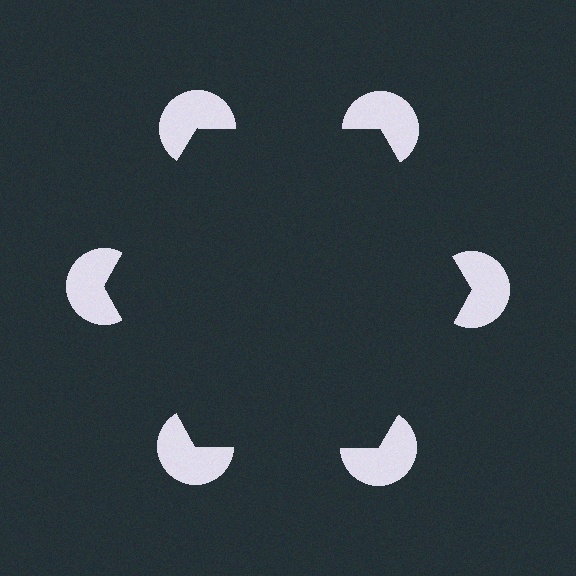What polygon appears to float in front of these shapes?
An illusory hexagon — its edges are inferred from the aligned wedge cuts in the pac-man discs, not physically drawn.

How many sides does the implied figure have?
6 sides.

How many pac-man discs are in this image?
There are 6 — one at each vertex of the illusory hexagon.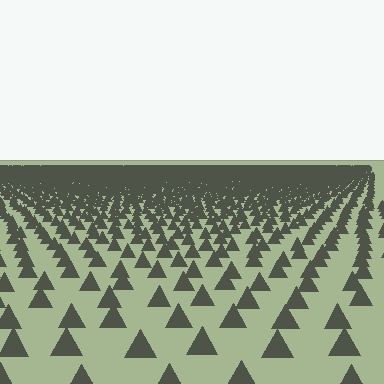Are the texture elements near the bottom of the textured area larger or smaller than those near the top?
Larger. Near the bottom, elements are closer to the viewer and appear at a bigger on-screen size.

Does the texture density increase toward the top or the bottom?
Density increases toward the top.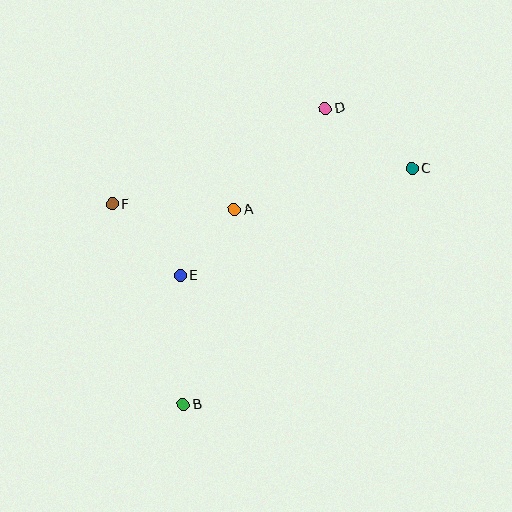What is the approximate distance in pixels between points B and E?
The distance between B and E is approximately 129 pixels.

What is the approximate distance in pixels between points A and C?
The distance between A and C is approximately 182 pixels.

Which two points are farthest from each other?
Points B and C are farthest from each other.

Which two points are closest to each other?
Points A and E are closest to each other.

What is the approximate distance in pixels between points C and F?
The distance between C and F is approximately 302 pixels.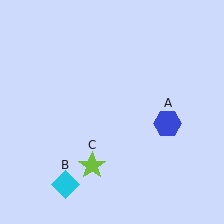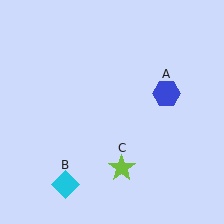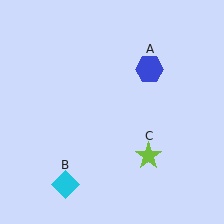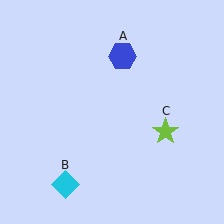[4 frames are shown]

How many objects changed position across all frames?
2 objects changed position: blue hexagon (object A), lime star (object C).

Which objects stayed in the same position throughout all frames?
Cyan diamond (object B) remained stationary.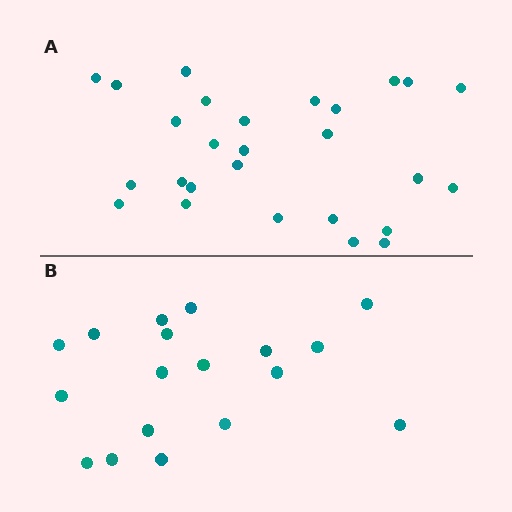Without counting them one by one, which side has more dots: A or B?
Region A (the top region) has more dots.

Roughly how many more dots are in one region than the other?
Region A has roughly 8 or so more dots than region B.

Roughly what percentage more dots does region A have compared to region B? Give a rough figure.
About 50% more.